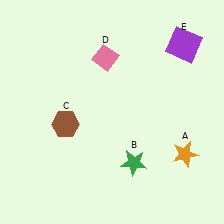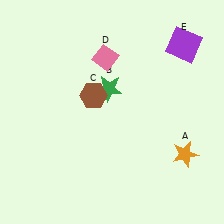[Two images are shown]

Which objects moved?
The objects that moved are: the green star (B), the brown hexagon (C).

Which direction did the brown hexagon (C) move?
The brown hexagon (C) moved up.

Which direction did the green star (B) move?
The green star (B) moved up.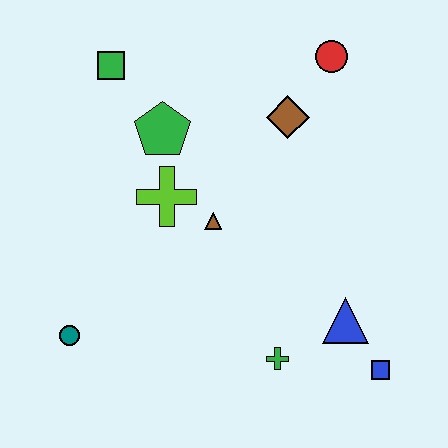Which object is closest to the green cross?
The blue triangle is closest to the green cross.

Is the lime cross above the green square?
No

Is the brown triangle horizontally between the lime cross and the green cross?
Yes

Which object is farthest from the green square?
The blue square is farthest from the green square.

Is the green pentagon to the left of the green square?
No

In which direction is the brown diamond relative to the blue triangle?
The brown diamond is above the blue triangle.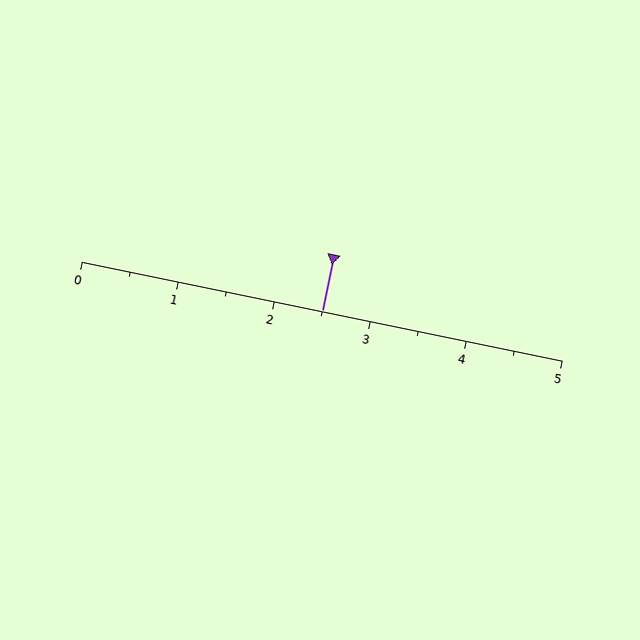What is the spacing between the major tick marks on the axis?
The major ticks are spaced 1 apart.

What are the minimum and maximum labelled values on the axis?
The axis runs from 0 to 5.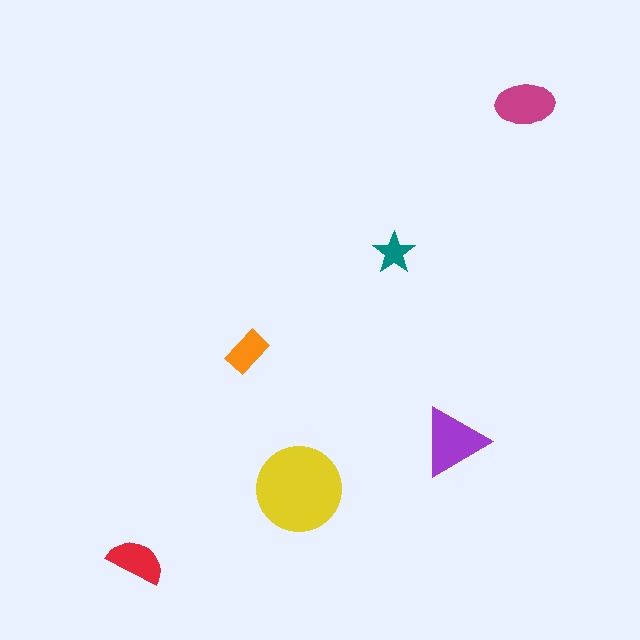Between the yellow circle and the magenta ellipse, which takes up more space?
The yellow circle.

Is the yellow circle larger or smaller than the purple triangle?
Larger.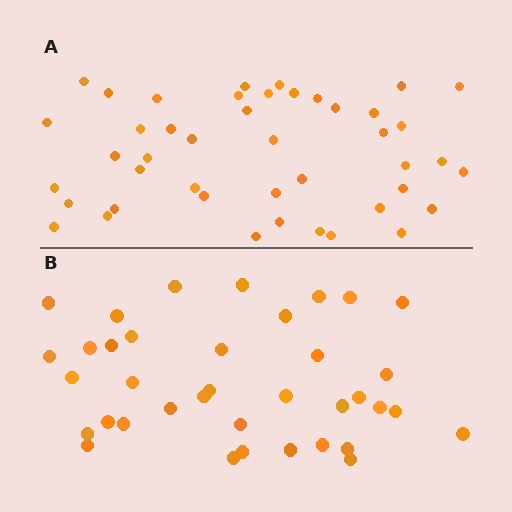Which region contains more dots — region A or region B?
Region A (the top region) has more dots.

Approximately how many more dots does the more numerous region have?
Region A has roughly 8 or so more dots than region B.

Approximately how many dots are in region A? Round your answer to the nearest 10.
About 40 dots. (The exact count is 44, which rounds to 40.)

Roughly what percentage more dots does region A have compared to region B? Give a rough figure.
About 20% more.